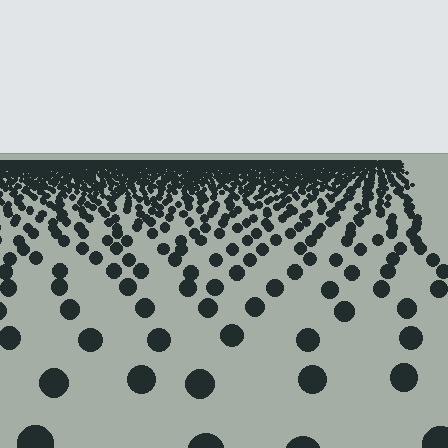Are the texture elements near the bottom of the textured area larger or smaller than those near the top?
Larger. Near the bottom, elements are closer to the viewer and appear at a bigger on-screen size.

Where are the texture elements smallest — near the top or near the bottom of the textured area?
Near the top.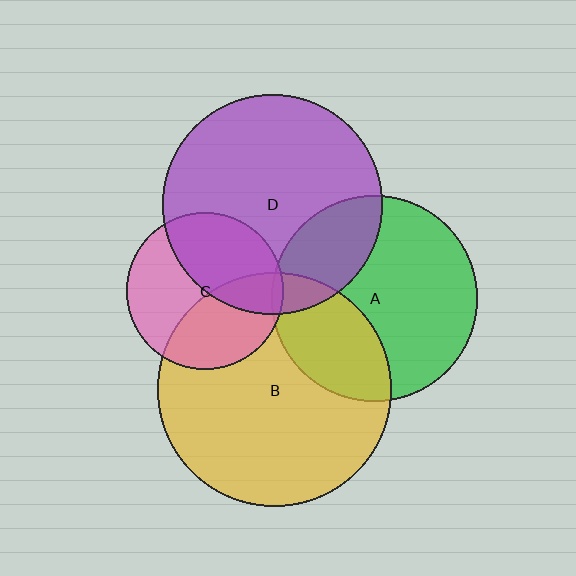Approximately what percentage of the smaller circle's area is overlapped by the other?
Approximately 40%.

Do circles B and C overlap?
Yes.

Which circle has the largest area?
Circle B (yellow).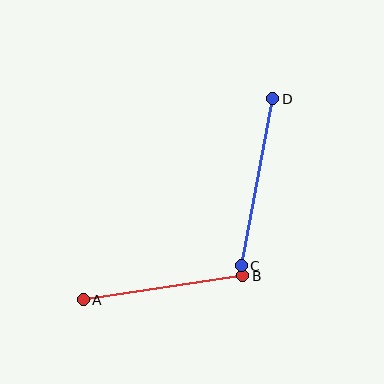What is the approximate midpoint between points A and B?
The midpoint is at approximately (163, 288) pixels.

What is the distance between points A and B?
The distance is approximately 162 pixels.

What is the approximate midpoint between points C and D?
The midpoint is at approximately (257, 182) pixels.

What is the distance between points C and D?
The distance is approximately 170 pixels.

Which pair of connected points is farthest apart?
Points C and D are farthest apart.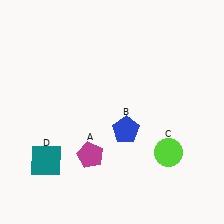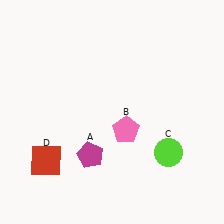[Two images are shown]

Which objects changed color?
B changed from blue to pink. D changed from teal to red.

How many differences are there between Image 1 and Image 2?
There are 2 differences between the two images.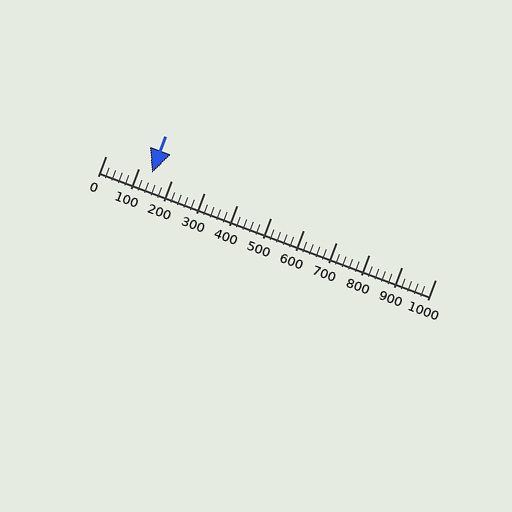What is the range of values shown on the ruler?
The ruler shows values from 0 to 1000.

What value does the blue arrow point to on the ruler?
The blue arrow points to approximately 140.